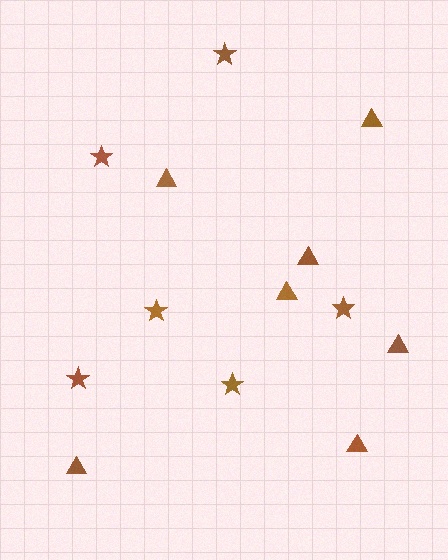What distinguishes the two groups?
There are 2 groups: one group of triangles (7) and one group of stars (6).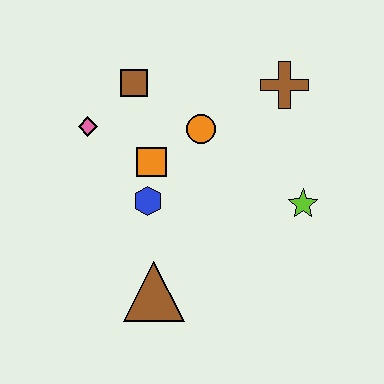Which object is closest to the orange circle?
The orange square is closest to the orange circle.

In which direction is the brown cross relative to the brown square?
The brown cross is to the right of the brown square.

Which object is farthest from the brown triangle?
The brown cross is farthest from the brown triangle.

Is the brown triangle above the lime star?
No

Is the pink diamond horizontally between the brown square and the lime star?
No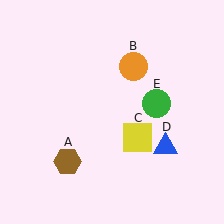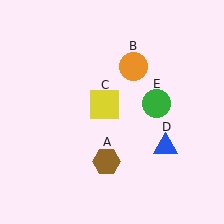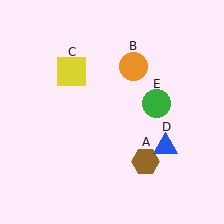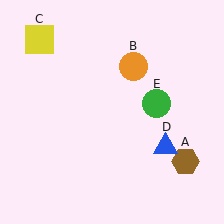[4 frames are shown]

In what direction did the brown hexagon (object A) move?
The brown hexagon (object A) moved right.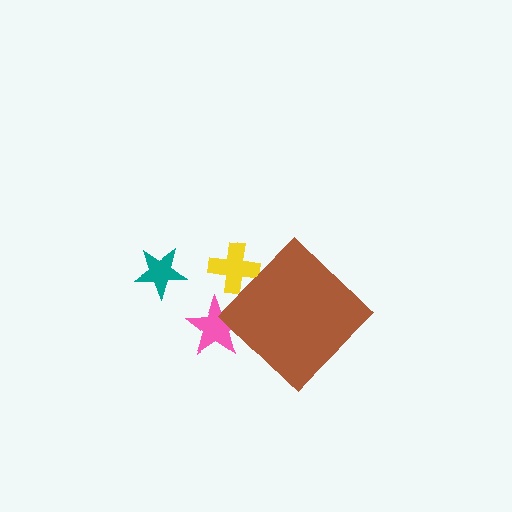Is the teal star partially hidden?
No, the teal star is fully visible.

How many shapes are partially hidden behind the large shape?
2 shapes are partially hidden.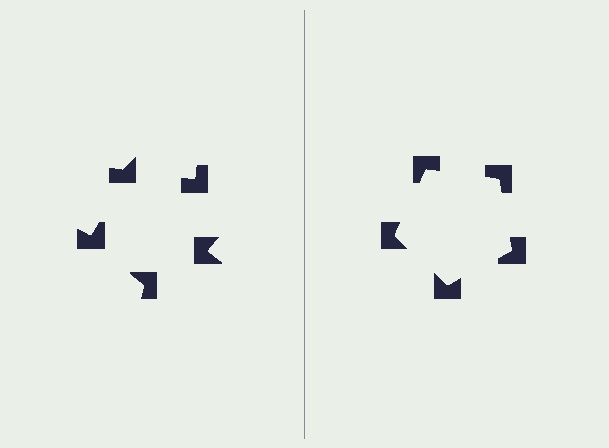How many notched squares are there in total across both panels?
10 — 5 on each side.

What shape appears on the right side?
An illusory pentagon.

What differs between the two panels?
The notched squares are positioned identically on both sides; only the wedge orientations differ. On the right they align to a pentagon; on the left they are misaligned.